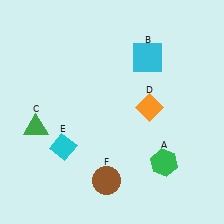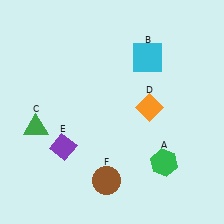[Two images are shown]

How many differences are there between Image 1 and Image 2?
There is 1 difference between the two images.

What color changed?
The diamond (E) changed from cyan in Image 1 to purple in Image 2.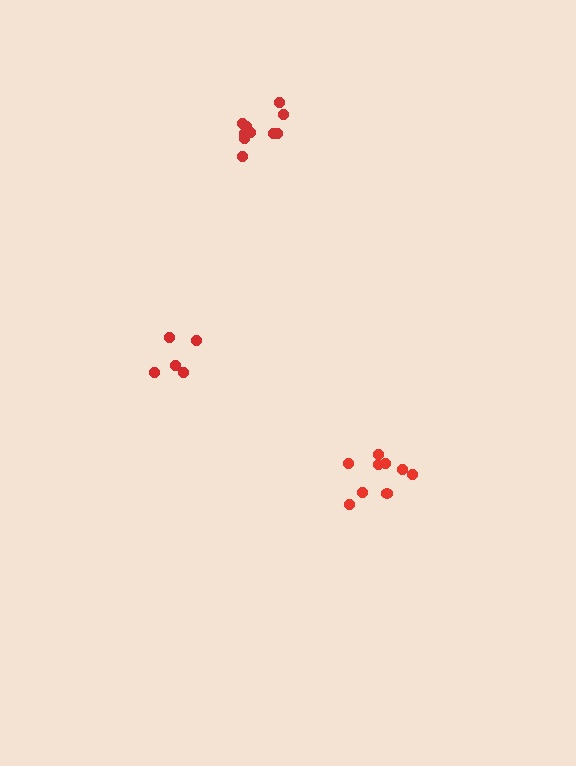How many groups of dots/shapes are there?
There are 3 groups.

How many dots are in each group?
Group 1: 5 dots, Group 2: 9 dots, Group 3: 10 dots (24 total).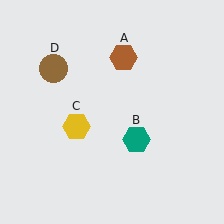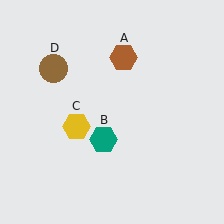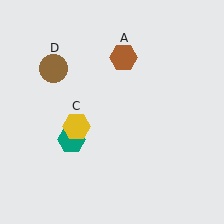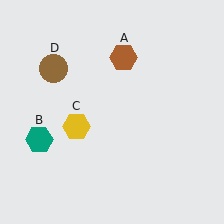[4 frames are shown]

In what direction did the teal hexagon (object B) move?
The teal hexagon (object B) moved left.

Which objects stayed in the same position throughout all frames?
Brown hexagon (object A) and yellow hexagon (object C) and brown circle (object D) remained stationary.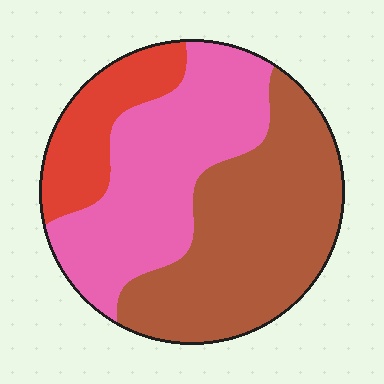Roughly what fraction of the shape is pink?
Pink covers around 40% of the shape.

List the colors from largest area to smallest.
From largest to smallest: brown, pink, red.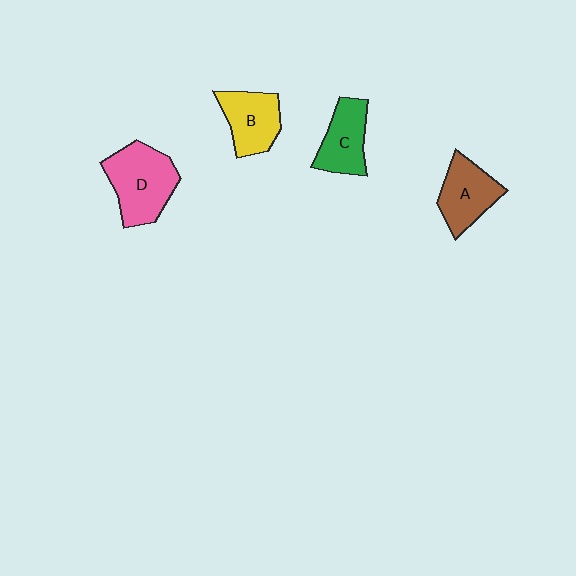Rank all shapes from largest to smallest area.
From largest to smallest: D (pink), A (brown), B (yellow), C (green).